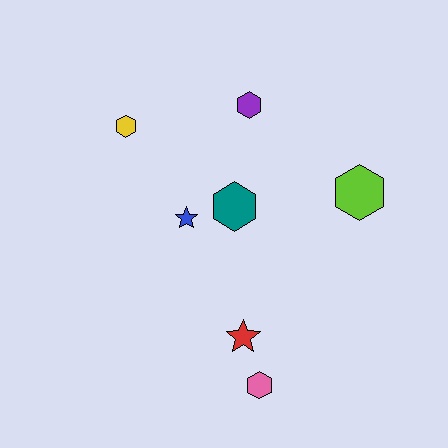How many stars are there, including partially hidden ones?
There are 2 stars.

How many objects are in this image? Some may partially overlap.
There are 7 objects.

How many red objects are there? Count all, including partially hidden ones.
There is 1 red object.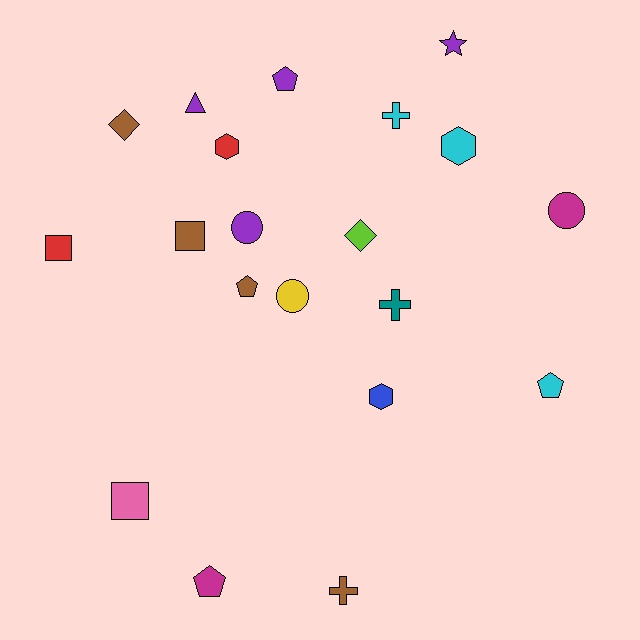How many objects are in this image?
There are 20 objects.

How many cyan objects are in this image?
There are 3 cyan objects.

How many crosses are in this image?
There are 3 crosses.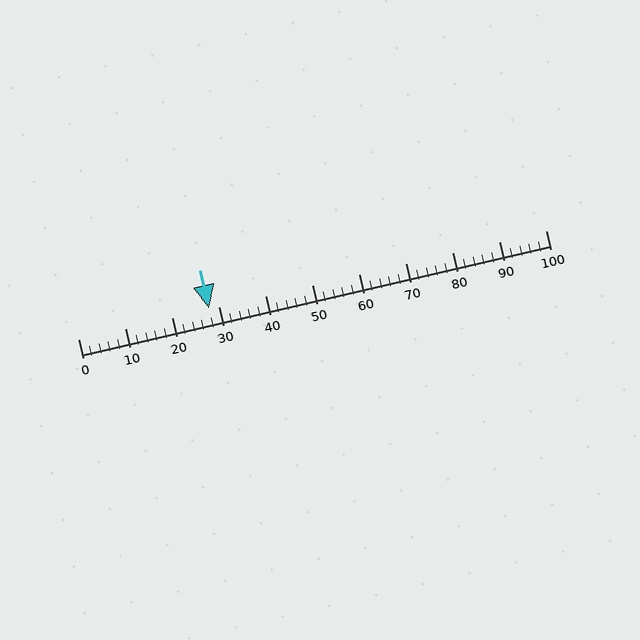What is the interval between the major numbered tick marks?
The major tick marks are spaced 10 units apart.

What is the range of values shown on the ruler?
The ruler shows values from 0 to 100.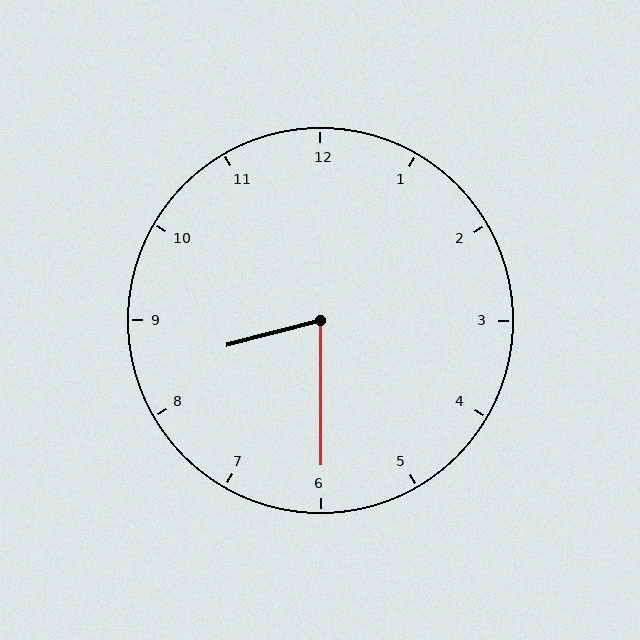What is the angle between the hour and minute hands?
Approximately 75 degrees.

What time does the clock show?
8:30.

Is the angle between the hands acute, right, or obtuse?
It is acute.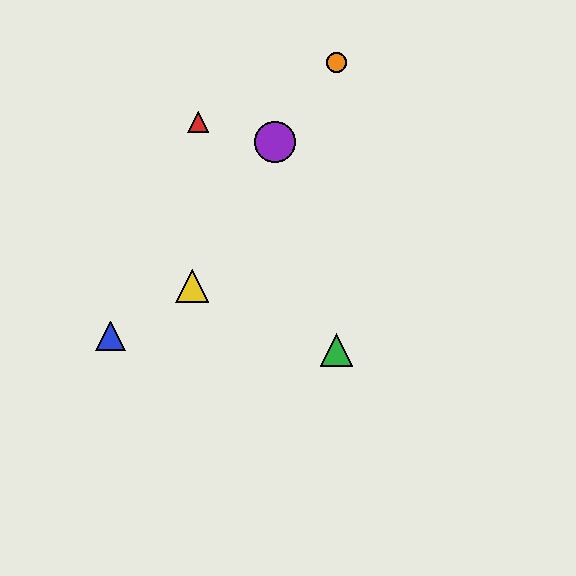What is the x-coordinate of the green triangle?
The green triangle is at x≈337.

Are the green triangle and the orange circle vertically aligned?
Yes, both are at x≈337.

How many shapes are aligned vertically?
2 shapes (the green triangle, the orange circle) are aligned vertically.